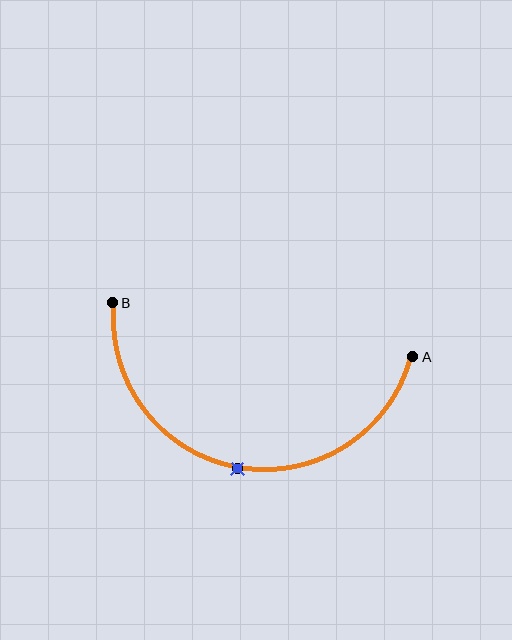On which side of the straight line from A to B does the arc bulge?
The arc bulges below the straight line connecting A and B.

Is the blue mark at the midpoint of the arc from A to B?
Yes. The blue mark lies on the arc at equal arc-length from both A and B — it is the arc midpoint.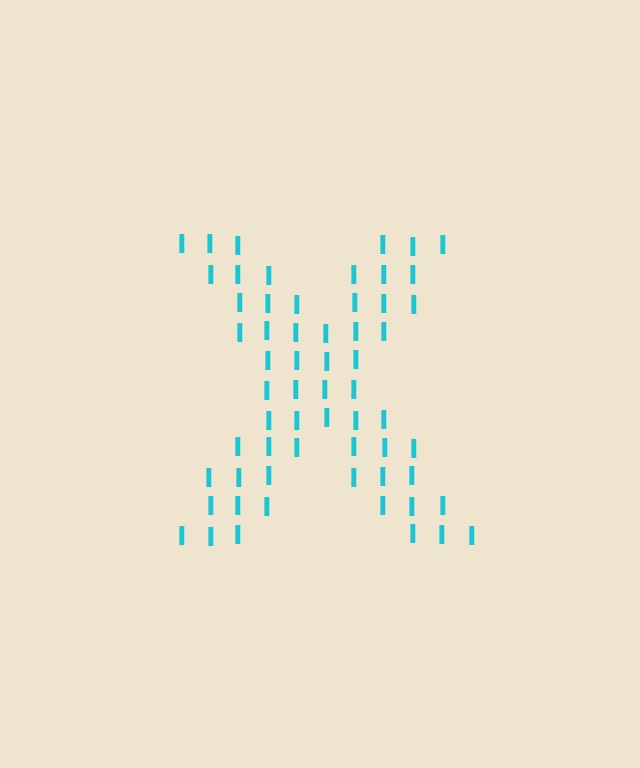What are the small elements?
The small elements are letter I's.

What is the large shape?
The large shape is the letter X.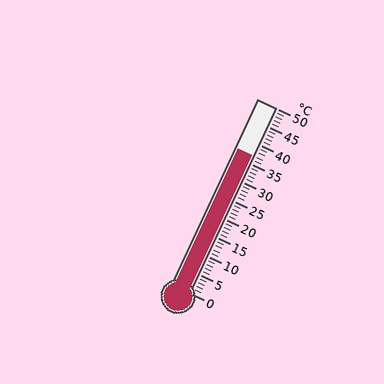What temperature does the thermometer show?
The thermometer shows approximately 37°C.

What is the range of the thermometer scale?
The thermometer scale ranges from 0°C to 50°C.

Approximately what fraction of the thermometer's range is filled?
The thermometer is filled to approximately 75% of its range.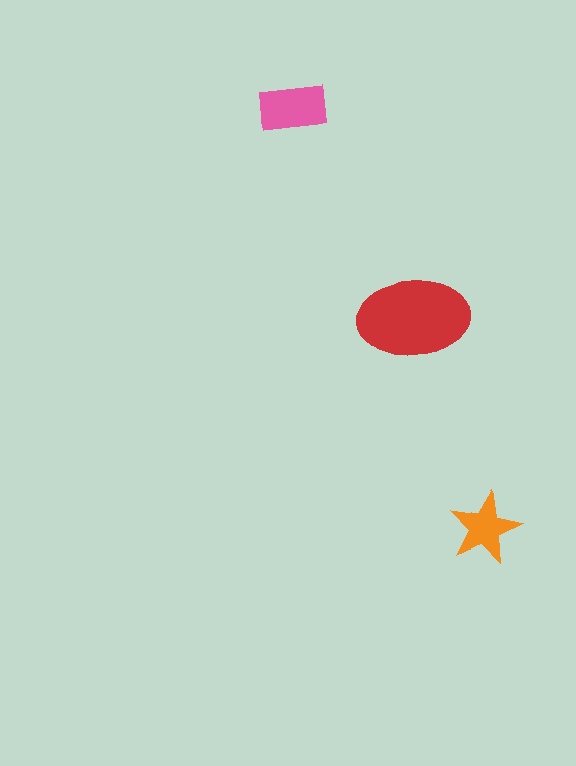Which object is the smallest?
The orange star.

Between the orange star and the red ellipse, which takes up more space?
The red ellipse.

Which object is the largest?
The red ellipse.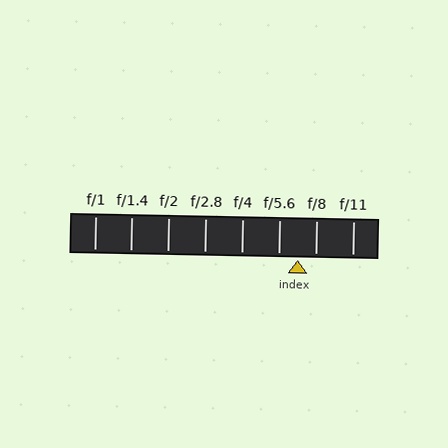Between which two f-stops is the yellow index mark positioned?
The index mark is between f/5.6 and f/8.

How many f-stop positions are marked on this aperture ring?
There are 8 f-stop positions marked.